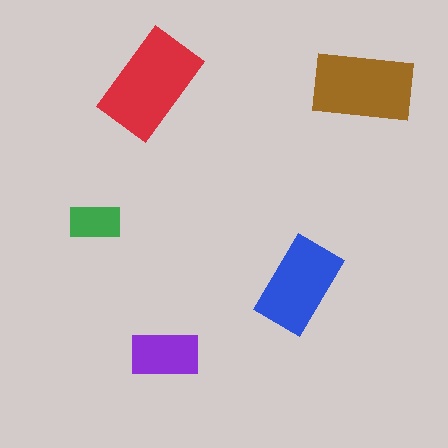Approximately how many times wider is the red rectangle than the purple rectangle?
About 1.5 times wider.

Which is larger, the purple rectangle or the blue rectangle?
The blue one.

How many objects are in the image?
There are 5 objects in the image.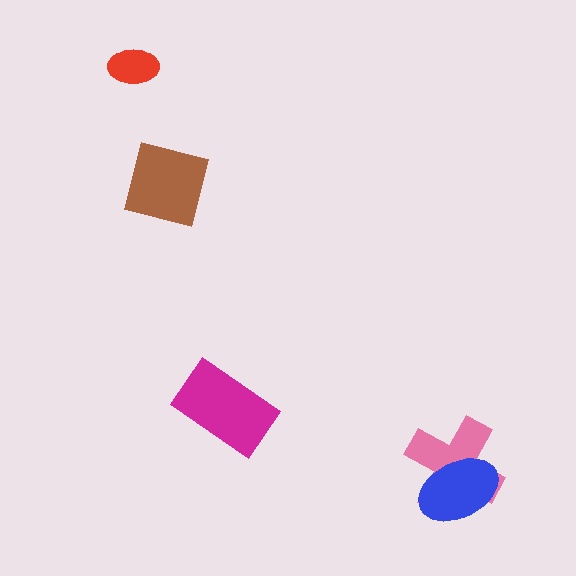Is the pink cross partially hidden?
Yes, it is partially covered by another shape.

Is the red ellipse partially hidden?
No, no other shape covers it.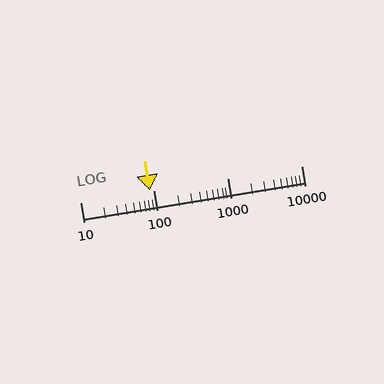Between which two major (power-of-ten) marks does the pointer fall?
The pointer is between 10 and 100.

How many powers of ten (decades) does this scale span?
The scale spans 3 decades, from 10 to 10000.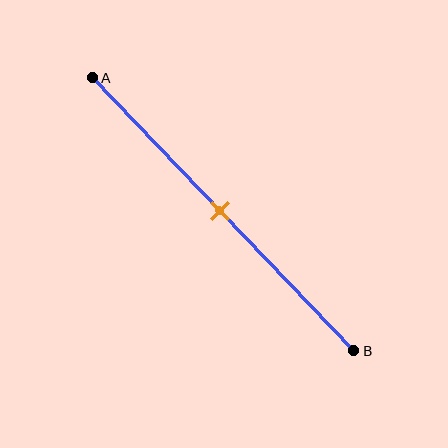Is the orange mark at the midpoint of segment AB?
Yes, the mark is approximately at the midpoint.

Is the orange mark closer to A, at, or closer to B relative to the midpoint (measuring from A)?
The orange mark is approximately at the midpoint of segment AB.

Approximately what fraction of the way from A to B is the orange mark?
The orange mark is approximately 50% of the way from A to B.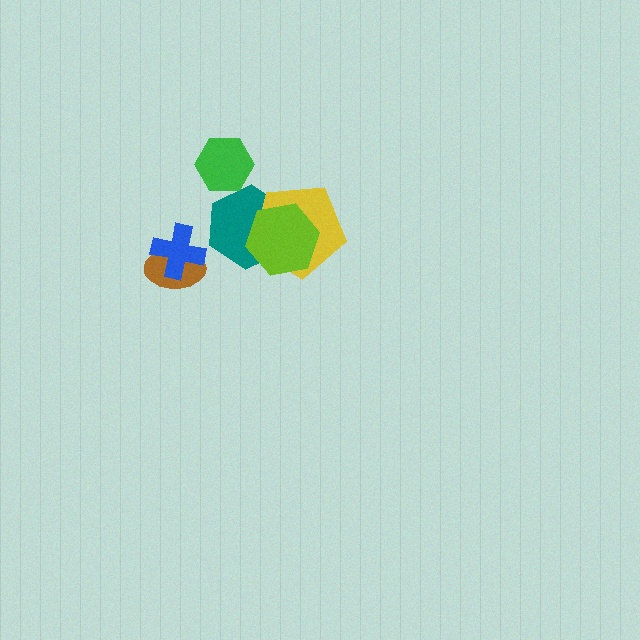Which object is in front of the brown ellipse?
The blue cross is in front of the brown ellipse.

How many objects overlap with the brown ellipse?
1 object overlaps with the brown ellipse.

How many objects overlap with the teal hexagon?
2 objects overlap with the teal hexagon.